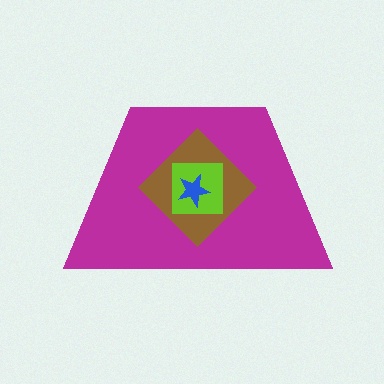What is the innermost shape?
The blue star.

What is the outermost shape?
The magenta trapezoid.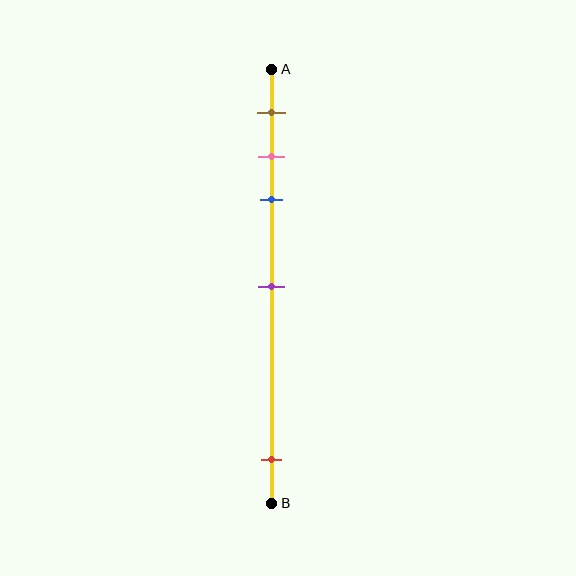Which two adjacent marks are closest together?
The pink and blue marks are the closest adjacent pair.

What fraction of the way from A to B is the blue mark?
The blue mark is approximately 30% (0.3) of the way from A to B.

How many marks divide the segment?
There are 5 marks dividing the segment.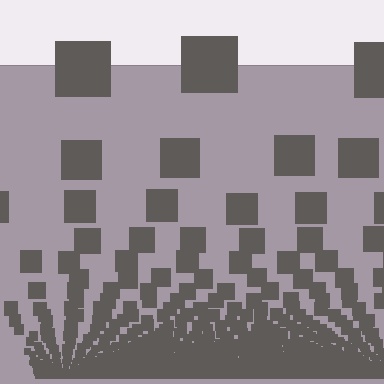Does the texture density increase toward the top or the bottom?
Density increases toward the bottom.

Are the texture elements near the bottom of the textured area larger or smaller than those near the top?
Smaller. The gradient is inverted — elements near the bottom are smaller and denser.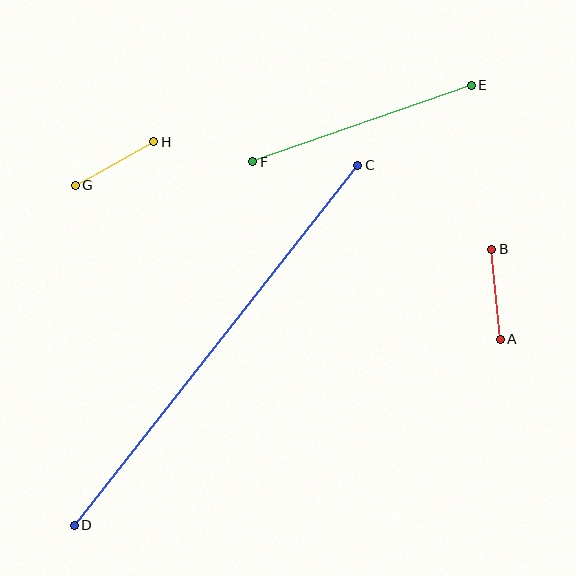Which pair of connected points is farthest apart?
Points C and D are farthest apart.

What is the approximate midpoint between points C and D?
The midpoint is at approximately (216, 345) pixels.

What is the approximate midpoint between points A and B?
The midpoint is at approximately (496, 294) pixels.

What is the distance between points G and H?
The distance is approximately 90 pixels.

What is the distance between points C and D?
The distance is approximately 458 pixels.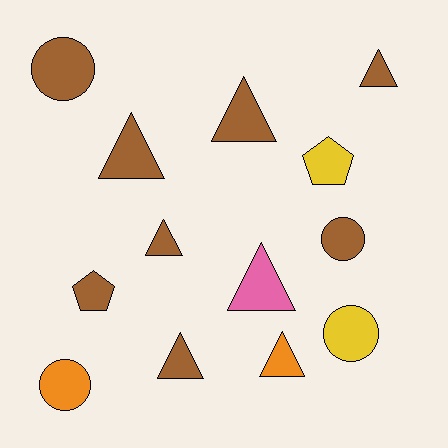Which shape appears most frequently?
Triangle, with 7 objects.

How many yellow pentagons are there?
There is 1 yellow pentagon.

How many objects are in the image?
There are 13 objects.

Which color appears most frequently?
Brown, with 8 objects.